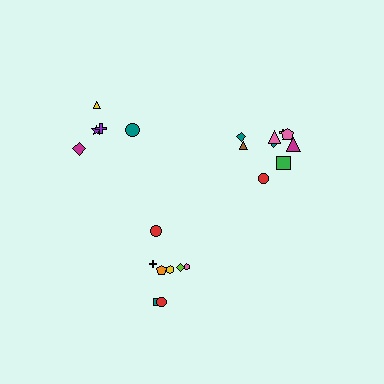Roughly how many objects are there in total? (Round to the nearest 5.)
Roughly 25 objects in total.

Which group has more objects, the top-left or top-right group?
The top-right group.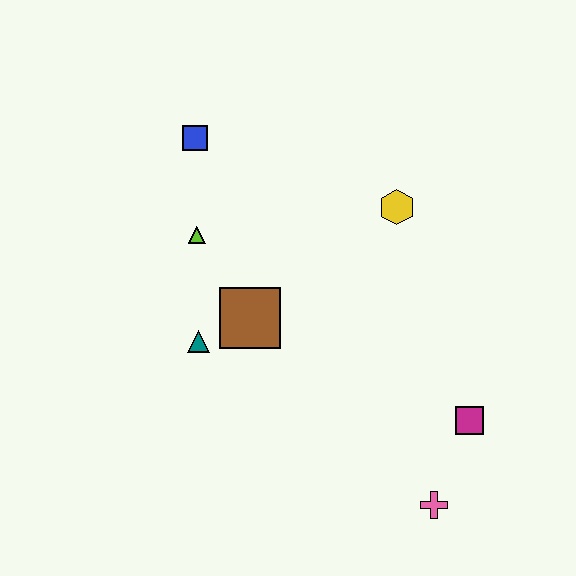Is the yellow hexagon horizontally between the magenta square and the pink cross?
No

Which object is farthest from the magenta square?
The blue square is farthest from the magenta square.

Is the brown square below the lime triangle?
Yes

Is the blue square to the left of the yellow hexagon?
Yes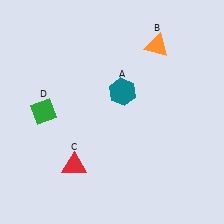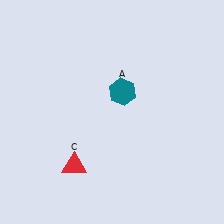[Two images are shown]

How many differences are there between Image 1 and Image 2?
There are 2 differences between the two images.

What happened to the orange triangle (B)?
The orange triangle (B) was removed in Image 2. It was in the top-right area of Image 1.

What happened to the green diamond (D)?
The green diamond (D) was removed in Image 2. It was in the top-left area of Image 1.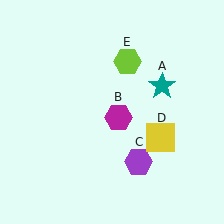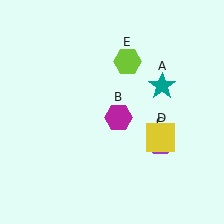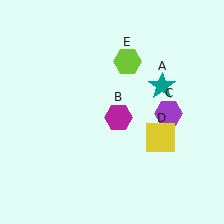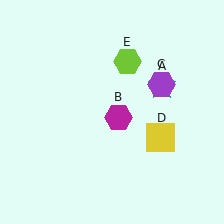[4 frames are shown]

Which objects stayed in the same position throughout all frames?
Teal star (object A) and magenta hexagon (object B) and yellow square (object D) and lime hexagon (object E) remained stationary.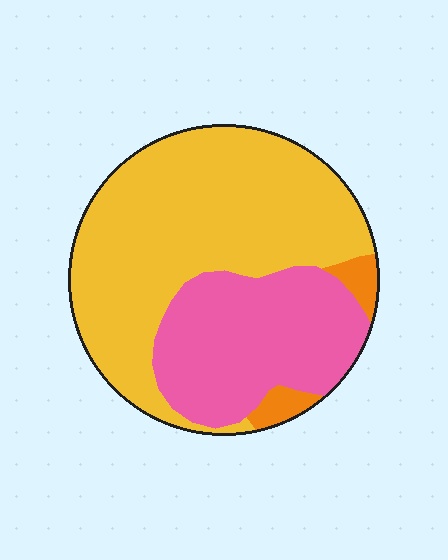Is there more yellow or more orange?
Yellow.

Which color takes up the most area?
Yellow, at roughly 60%.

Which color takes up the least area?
Orange, at roughly 5%.